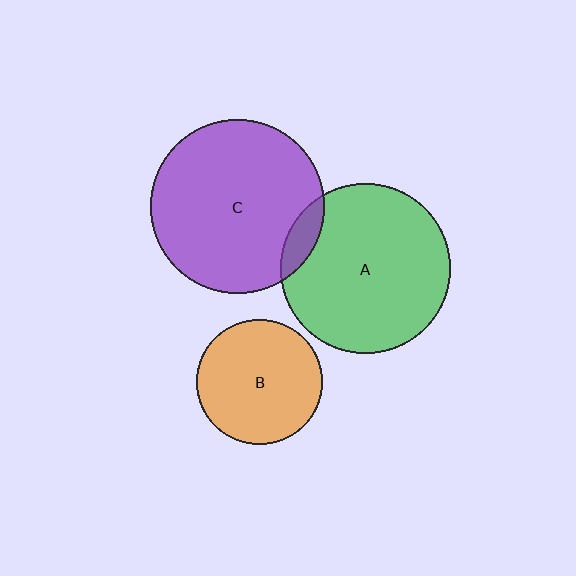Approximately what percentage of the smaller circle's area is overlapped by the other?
Approximately 10%.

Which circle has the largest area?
Circle C (purple).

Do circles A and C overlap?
Yes.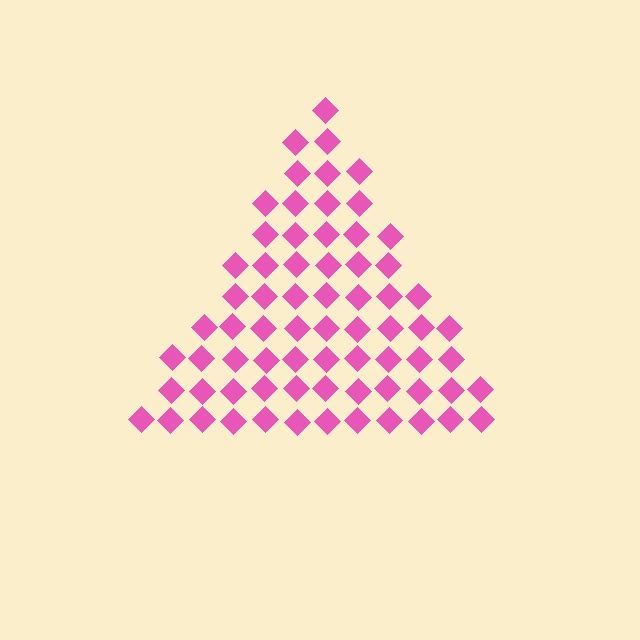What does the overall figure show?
The overall figure shows a triangle.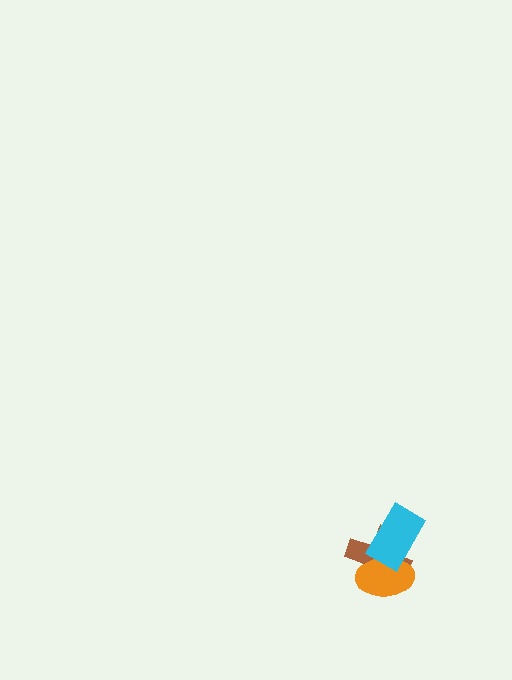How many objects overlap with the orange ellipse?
2 objects overlap with the orange ellipse.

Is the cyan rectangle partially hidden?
No, no other shape covers it.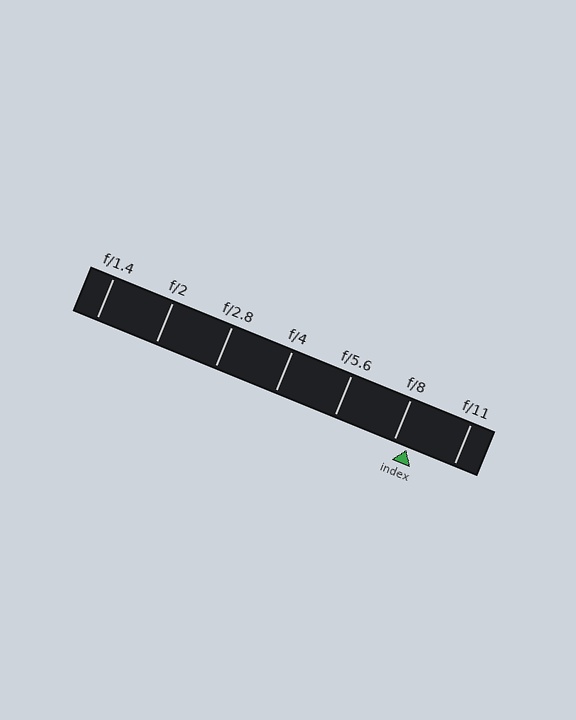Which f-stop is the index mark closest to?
The index mark is closest to f/8.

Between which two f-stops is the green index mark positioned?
The index mark is between f/8 and f/11.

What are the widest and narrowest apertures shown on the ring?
The widest aperture shown is f/1.4 and the narrowest is f/11.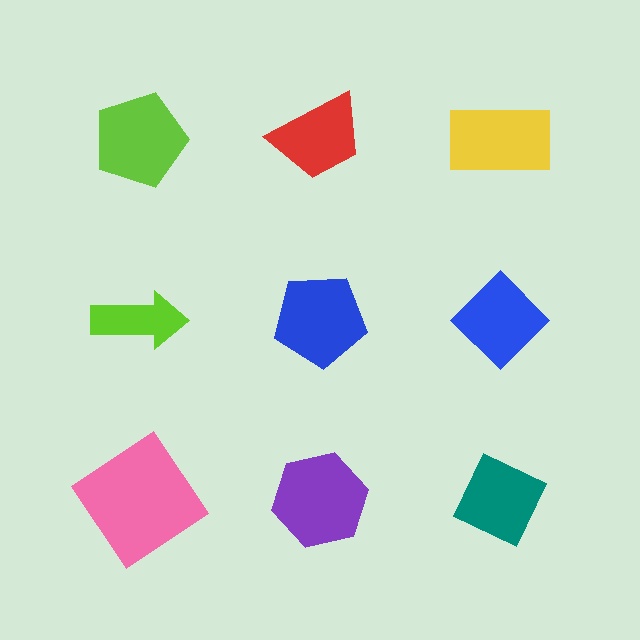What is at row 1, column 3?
A yellow rectangle.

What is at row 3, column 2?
A purple hexagon.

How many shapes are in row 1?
3 shapes.